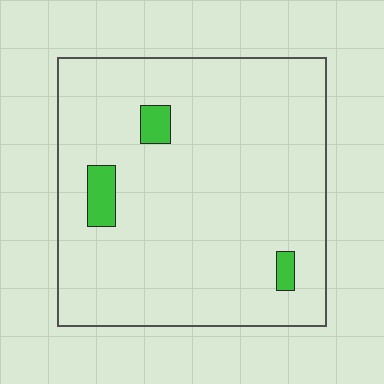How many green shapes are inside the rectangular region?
3.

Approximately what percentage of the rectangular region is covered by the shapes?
Approximately 5%.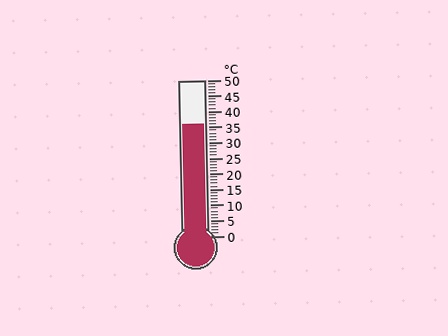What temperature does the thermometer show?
The thermometer shows approximately 36°C.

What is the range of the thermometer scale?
The thermometer scale ranges from 0°C to 50°C.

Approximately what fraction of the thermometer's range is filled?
The thermometer is filled to approximately 70% of its range.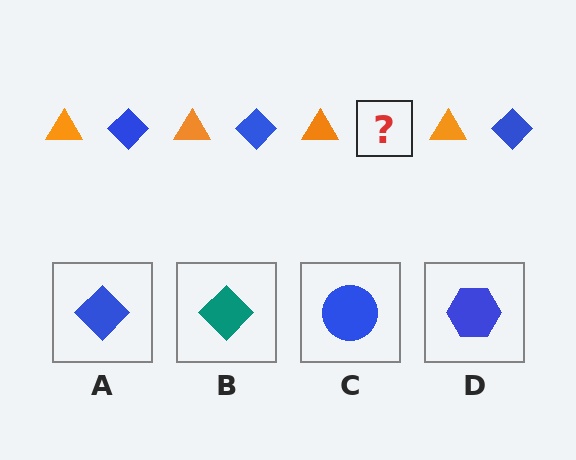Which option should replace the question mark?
Option A.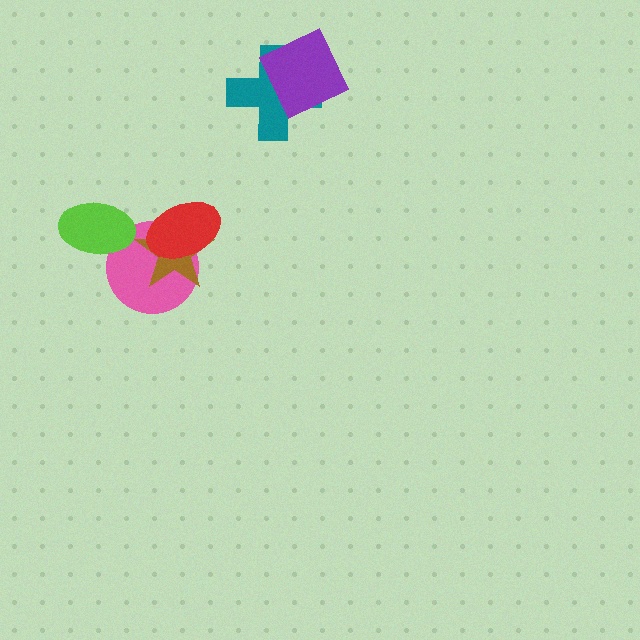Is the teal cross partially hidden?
Yes, it is partially covered by another shape.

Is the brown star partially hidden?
Yes, it is partially covered by another shape.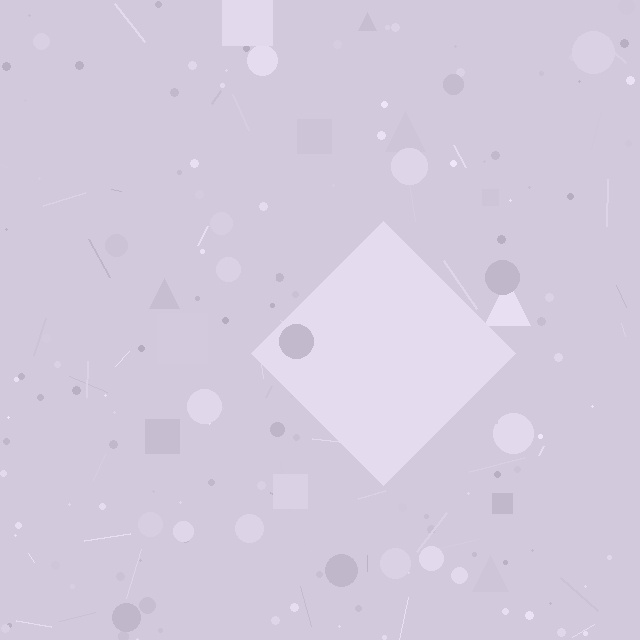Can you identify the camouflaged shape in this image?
The camouflaged shape is a diamond.